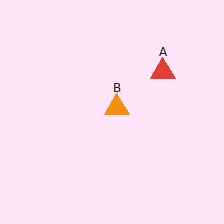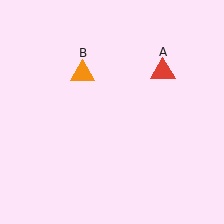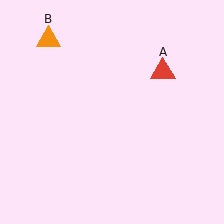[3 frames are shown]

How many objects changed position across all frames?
1 object changed position: orange triangle (object B).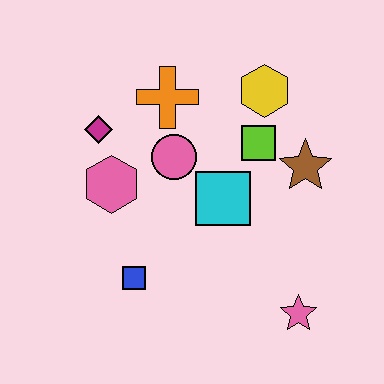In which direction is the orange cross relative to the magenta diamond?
The orange cross is to the right of the magenta diamond.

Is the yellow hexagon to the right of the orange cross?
Yes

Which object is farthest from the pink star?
The magenta diamond is farthest from the pink star.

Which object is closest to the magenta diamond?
The pink hexagon is closest to the magenta diamond.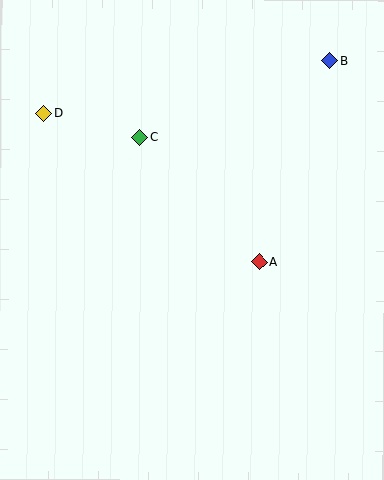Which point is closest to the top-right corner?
Point B is closest to the top-right corner.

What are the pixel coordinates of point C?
Point C is at (140, 137).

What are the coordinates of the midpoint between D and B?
The midpoint between D and B is at (187, 87).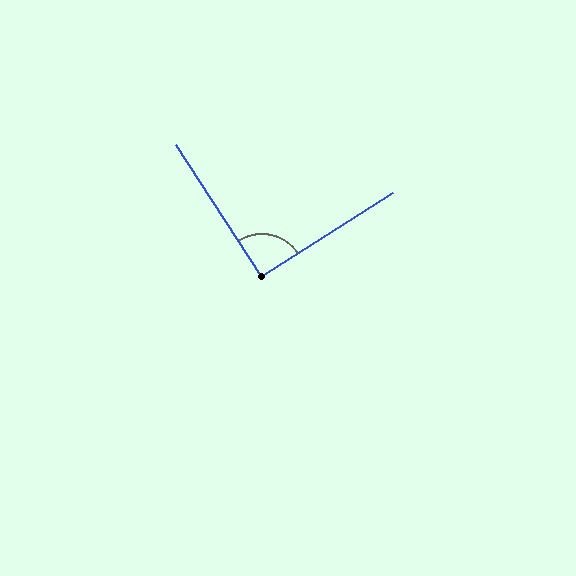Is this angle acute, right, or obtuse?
It is approximately a right angle.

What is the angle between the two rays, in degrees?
Approximately 90 degrees.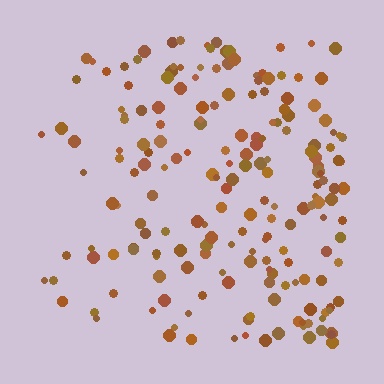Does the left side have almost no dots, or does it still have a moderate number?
Still a moderate number, just noticeably fewer than the right.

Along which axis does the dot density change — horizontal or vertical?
Horizontal.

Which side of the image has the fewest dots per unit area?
The left.